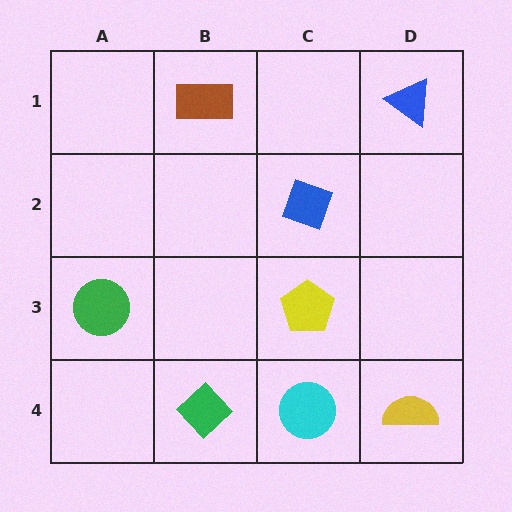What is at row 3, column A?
A green circle.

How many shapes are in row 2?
1 shape.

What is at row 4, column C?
A cyan circle.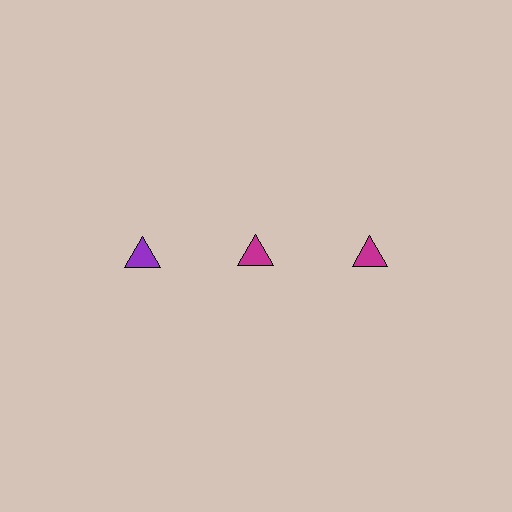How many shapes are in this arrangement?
There are 3 shapes arranged in a grid pattern.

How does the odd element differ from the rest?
It has a different color: purple instead of magenta.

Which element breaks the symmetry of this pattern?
The purple triangle in the top row, leftmost column breaks the symmetry. All other shapes are magenta triangles.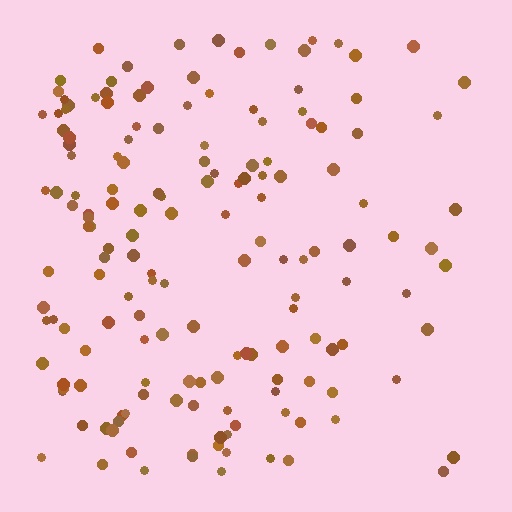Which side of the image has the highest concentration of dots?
The left.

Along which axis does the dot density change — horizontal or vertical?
Horizontal.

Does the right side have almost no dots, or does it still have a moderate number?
Still a moderate number, just noticeably fewer than the left.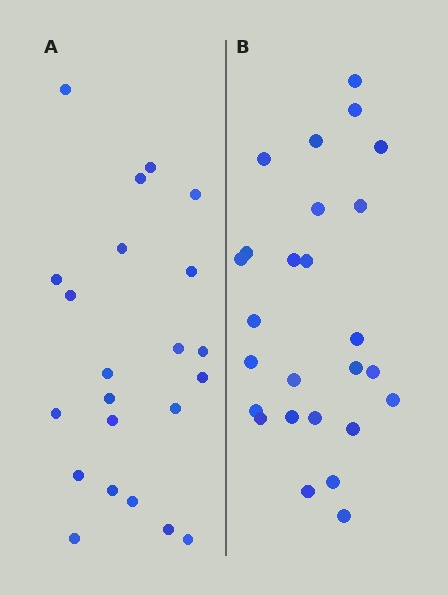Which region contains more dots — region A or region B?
Region B (the right region) has more dots.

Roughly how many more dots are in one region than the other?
Region B has about 4 more dots than region A.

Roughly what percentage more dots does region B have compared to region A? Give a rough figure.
About 20% more.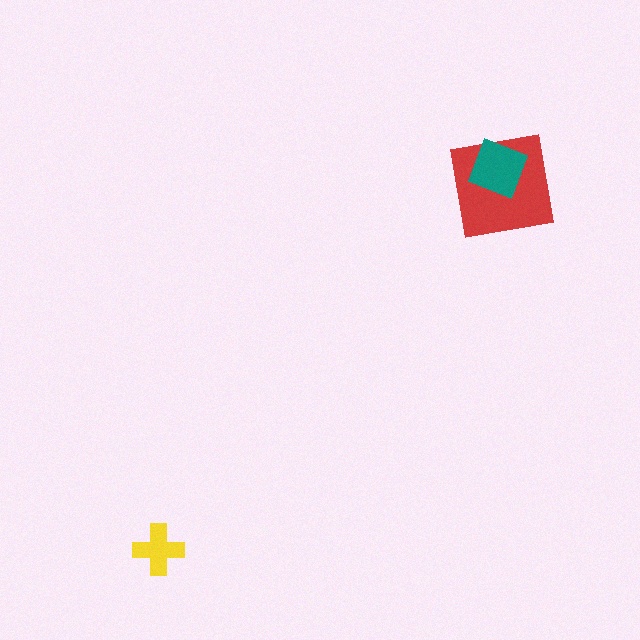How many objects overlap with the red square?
1 object overlaps with the red square.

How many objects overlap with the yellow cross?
0 objects overlap with the yellow cross.